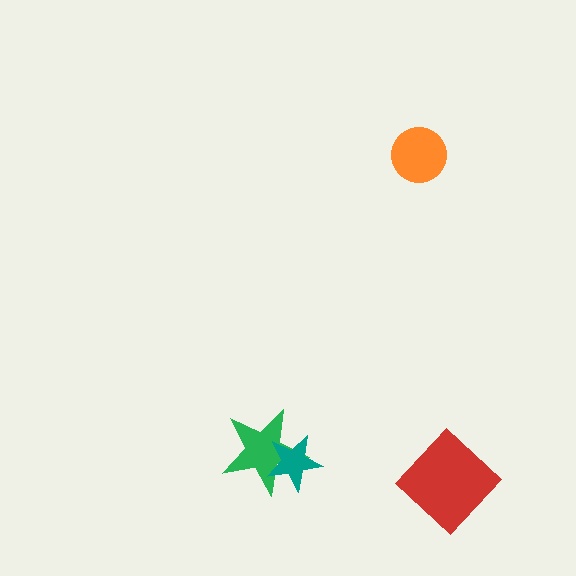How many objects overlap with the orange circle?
0 objects overlap with the orange circle.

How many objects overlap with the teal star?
1 object overlaps with the teal star.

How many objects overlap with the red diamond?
0 objects overlap with the red diamond.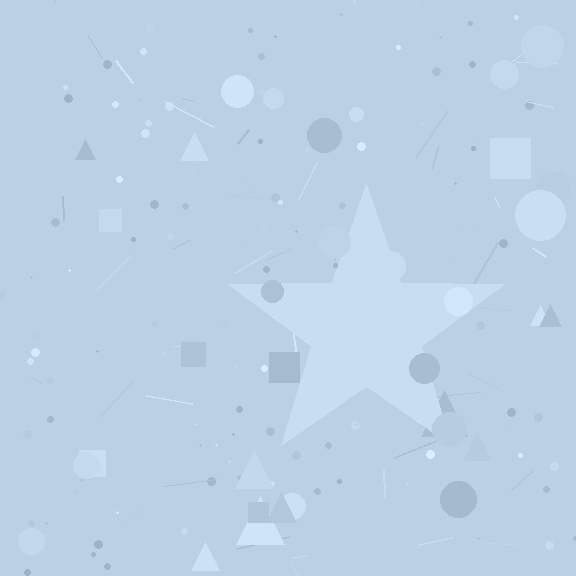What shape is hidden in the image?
A star is hidden in the image.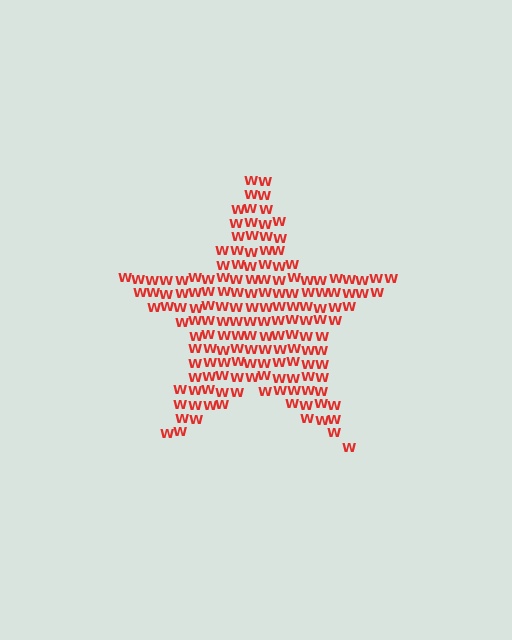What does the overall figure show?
The overall figure shows a star.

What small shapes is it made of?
It is made of small letter W's.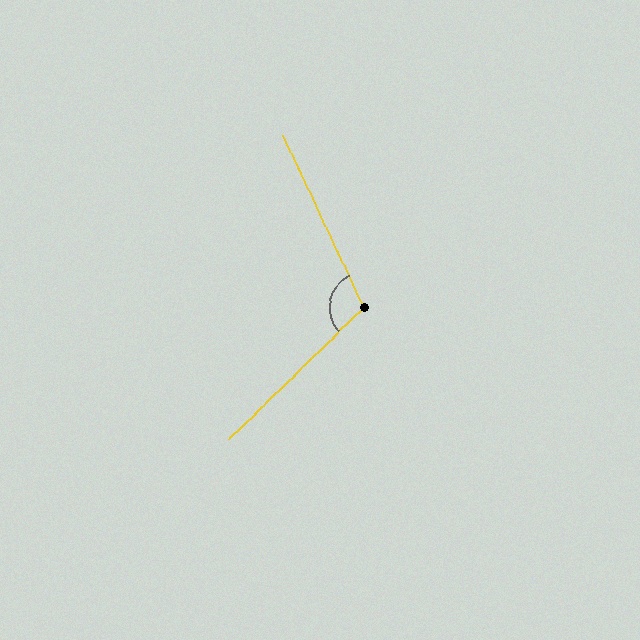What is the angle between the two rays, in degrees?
Approximately 109 degrees.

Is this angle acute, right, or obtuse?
It is obtuse.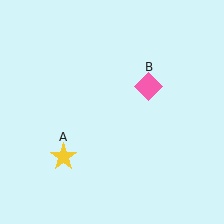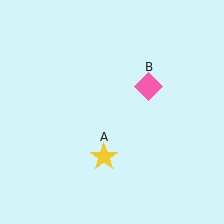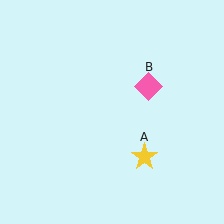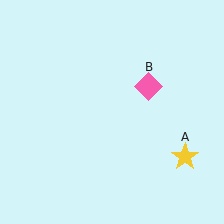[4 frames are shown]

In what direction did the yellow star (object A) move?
The yellow star (object A) moved right.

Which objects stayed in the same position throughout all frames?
Pink diamond (object B) remained stationary.